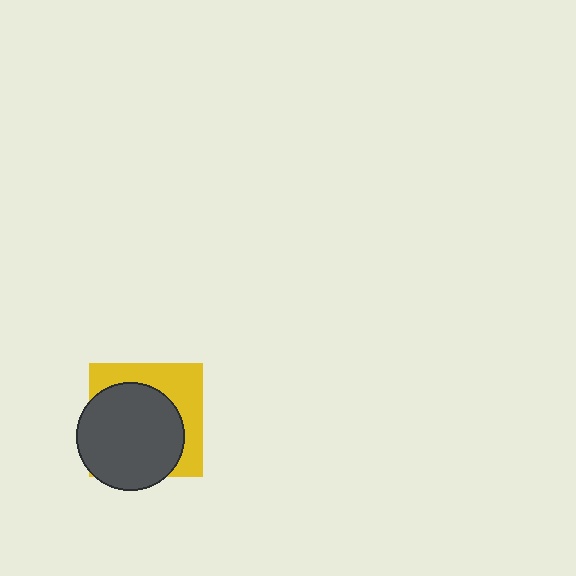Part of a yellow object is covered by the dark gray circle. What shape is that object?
It is a square.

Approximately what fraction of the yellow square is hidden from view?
Roughly 62% of the yellow square is hidden behind the dark gray circle.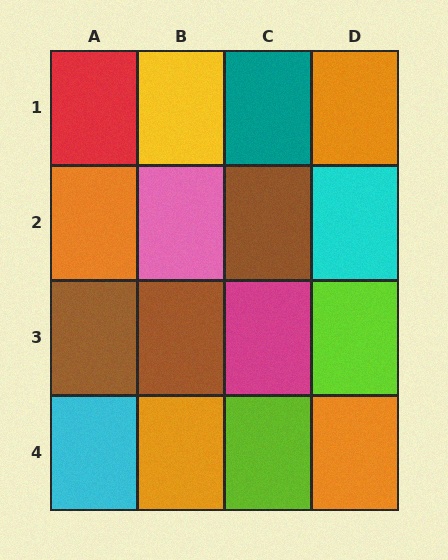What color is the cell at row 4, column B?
Orange.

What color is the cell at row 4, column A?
Cyan.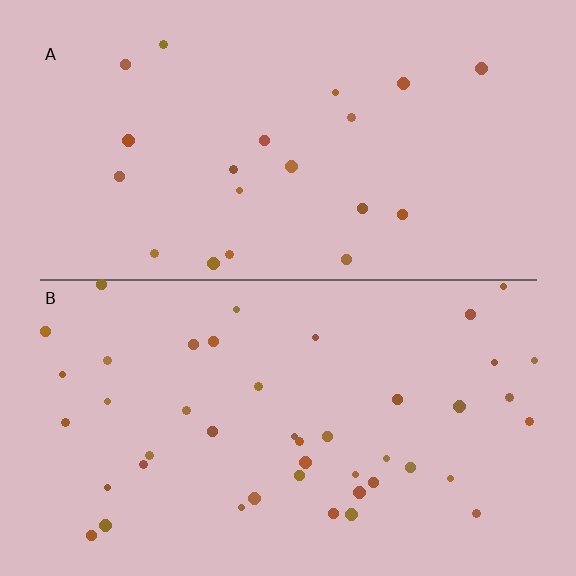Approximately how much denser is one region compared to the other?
Approximately 2.2× — region B over region A.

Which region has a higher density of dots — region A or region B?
B (the bottom).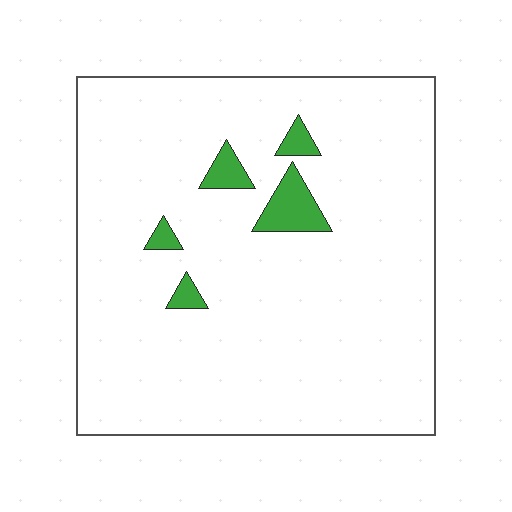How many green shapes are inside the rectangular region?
5.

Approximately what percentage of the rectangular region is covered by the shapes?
Approximately 5%.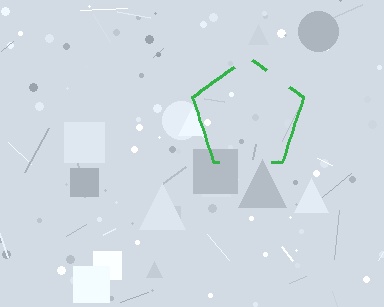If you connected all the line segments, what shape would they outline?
They would outline a pentagon.